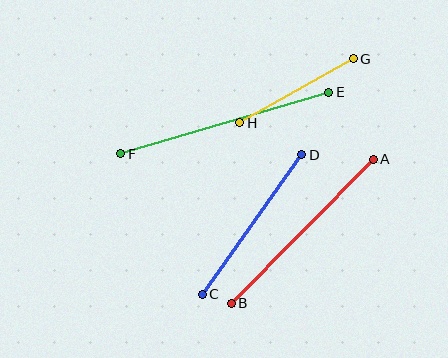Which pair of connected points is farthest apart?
Points E and F are farthest apart.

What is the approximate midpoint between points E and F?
The midpoint is at approximately (225, 123) pixels.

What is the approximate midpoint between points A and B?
The midpoint is at approximately (302, 231) pixels.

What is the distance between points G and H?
The distance is approximately 130 pixels.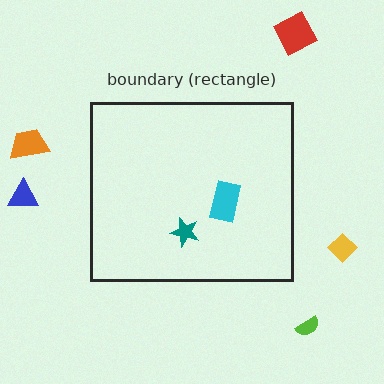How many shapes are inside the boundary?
2 inside, 5 outside.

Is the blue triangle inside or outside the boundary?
Outside.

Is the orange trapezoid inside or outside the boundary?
Outside.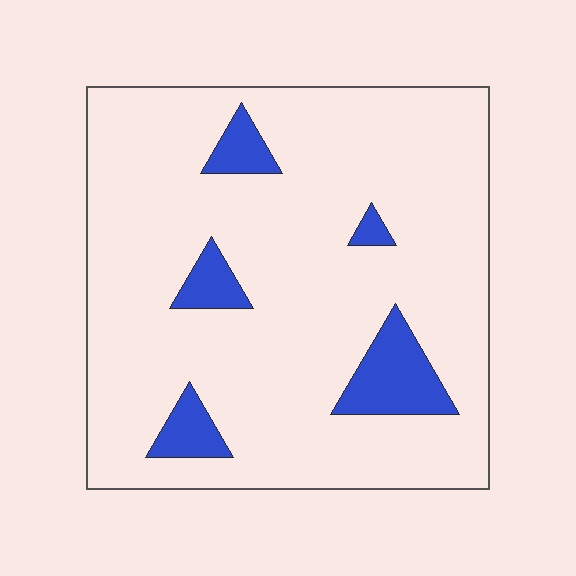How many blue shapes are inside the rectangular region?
5.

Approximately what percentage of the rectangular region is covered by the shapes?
Approximately 10%.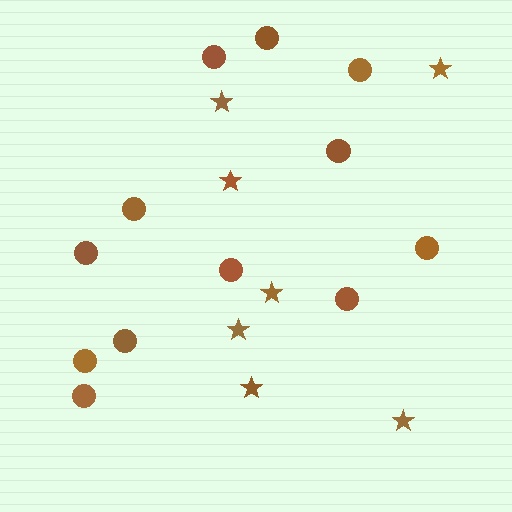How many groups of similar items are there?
There are 2 groups: one group of circles (12) and one group of stars (7).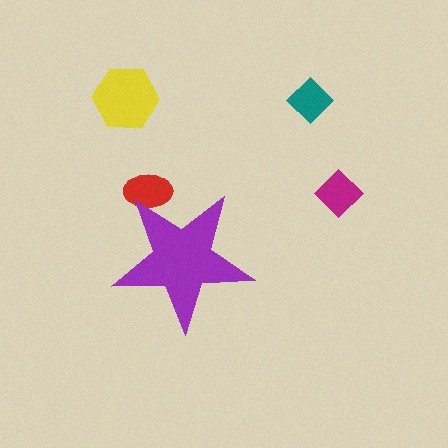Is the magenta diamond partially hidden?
No, the magenta diamond is fully visible.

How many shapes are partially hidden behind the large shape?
1 shape is partially hidden.